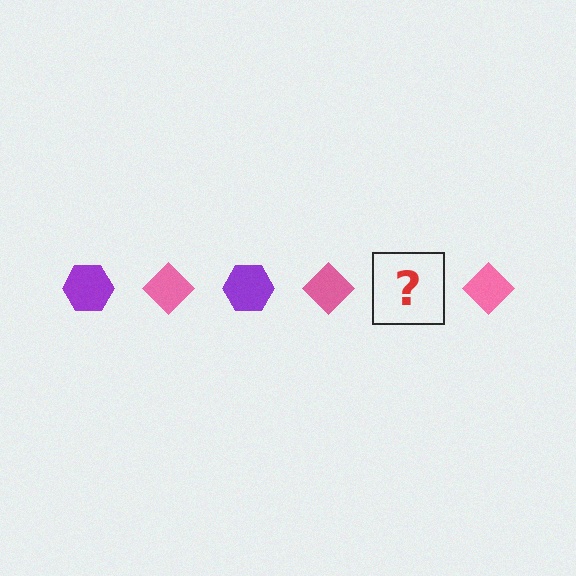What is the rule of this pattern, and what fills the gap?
The rule is that the pattern alternates between purple hexagon and pink diamond. The gap should be filled with a purple hexagon.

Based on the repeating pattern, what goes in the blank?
The blank should be a purple hexagon.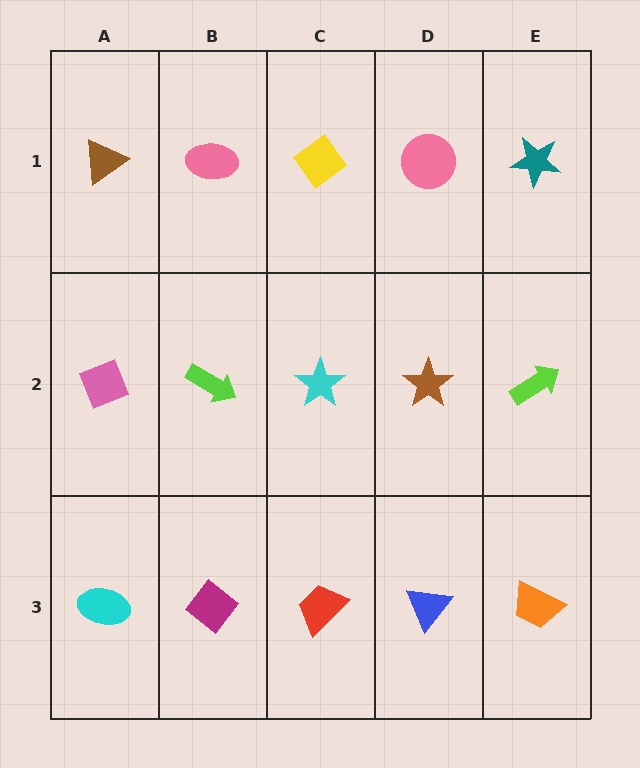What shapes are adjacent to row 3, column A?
A pink diamond (row 2, column A), a magenta diamond (row 3, column B).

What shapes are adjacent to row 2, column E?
A teal star (row 1, column E), an orange trapezoid (row 3, column E), a brown star (row 2, column D).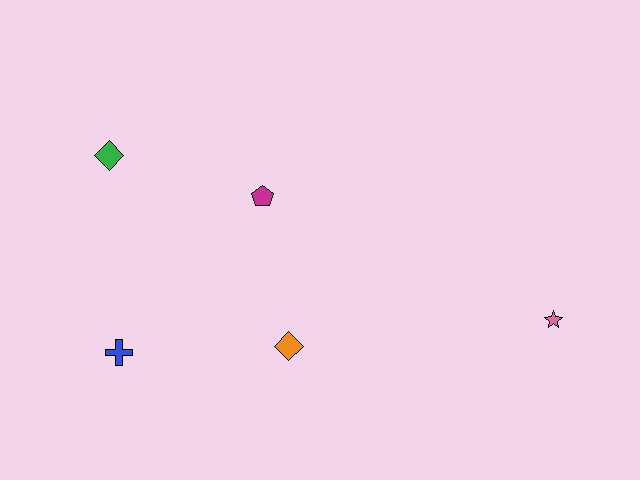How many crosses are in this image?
There is 1 cross.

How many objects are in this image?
There are 5 objects.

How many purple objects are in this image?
There are no purple objects.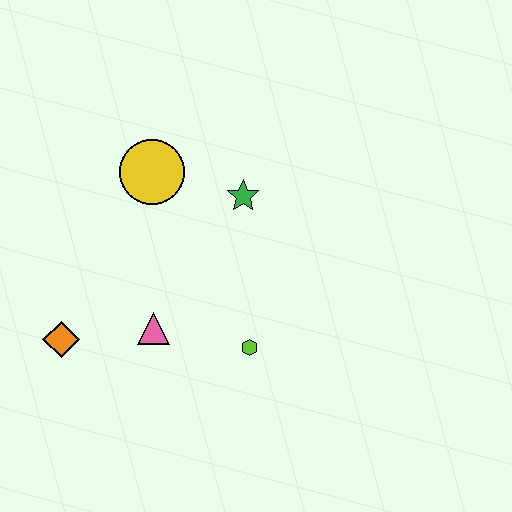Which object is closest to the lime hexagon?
The pink triangle is closest to the lime hexagon.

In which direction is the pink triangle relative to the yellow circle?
The pink triangle is below the yellow circle.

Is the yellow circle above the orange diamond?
Yes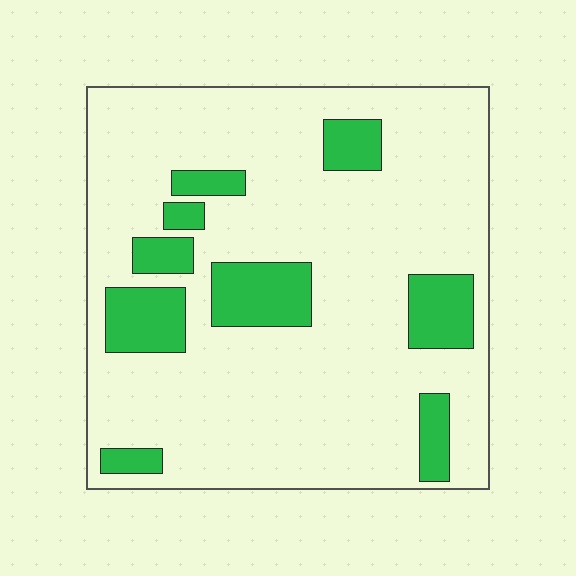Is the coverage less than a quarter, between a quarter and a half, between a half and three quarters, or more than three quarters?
Less than a quarter.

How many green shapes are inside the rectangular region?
9.